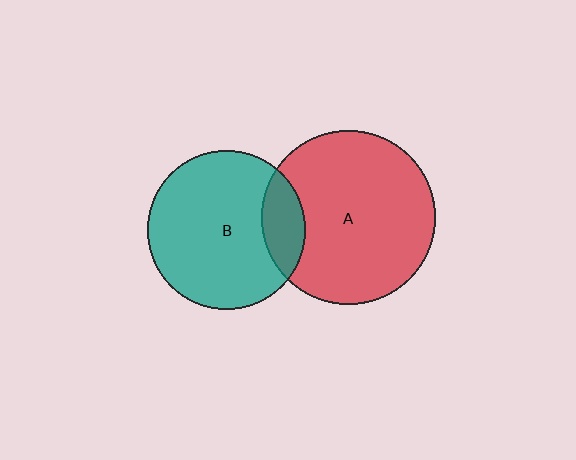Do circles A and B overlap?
Yes.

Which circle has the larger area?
Circle A (red).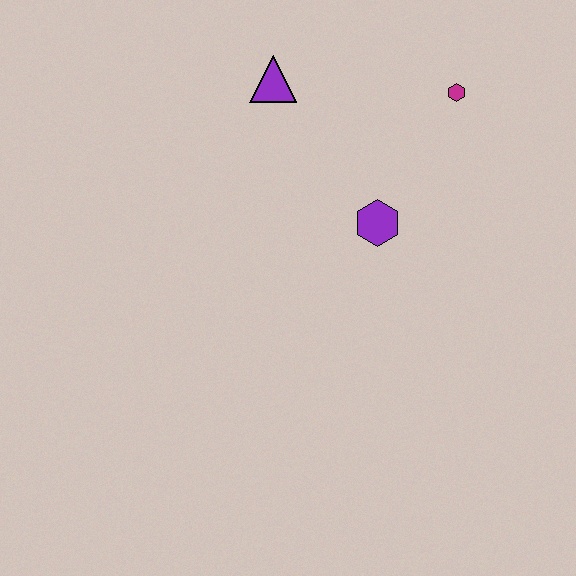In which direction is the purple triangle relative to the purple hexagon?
The purple triangle is above the purple hexagon.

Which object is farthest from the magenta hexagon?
The purple triangle is farthest from the magenta hexagon.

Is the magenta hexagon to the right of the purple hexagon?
Yes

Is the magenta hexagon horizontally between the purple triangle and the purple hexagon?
No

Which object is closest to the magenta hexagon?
The purple hexagon is closest to the magenta hexagon.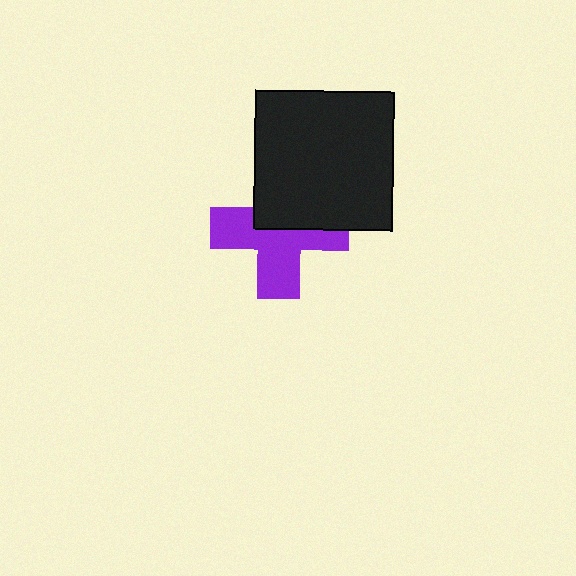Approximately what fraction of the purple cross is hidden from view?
Roughly 42% of the purple cross is hidden behind the black square.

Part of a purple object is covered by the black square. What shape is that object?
It is a cross.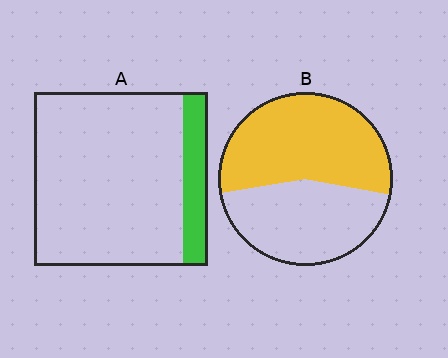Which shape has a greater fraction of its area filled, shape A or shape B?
Shape B.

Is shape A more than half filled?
No.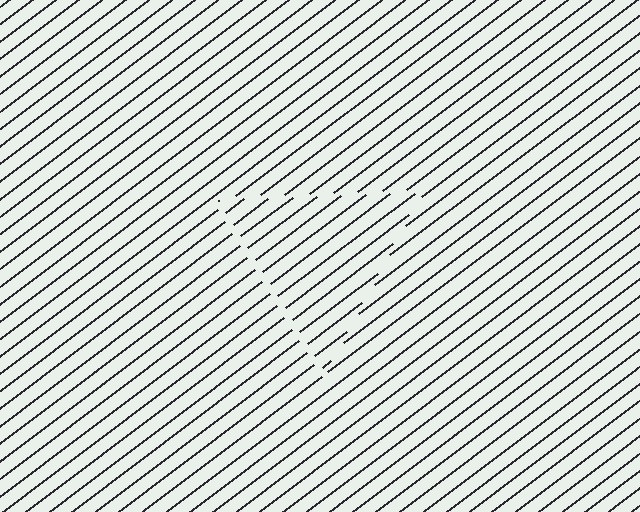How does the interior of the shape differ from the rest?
The interior of the shape contains the same grating, shifted by half a period — the contour is defined by the phase discontinuity where line-ends from the inner and outer gratings abut.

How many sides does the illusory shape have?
3 sides — the line-ends trace a triangle.